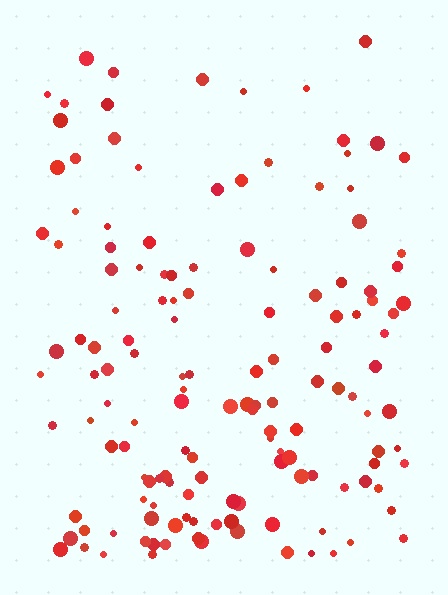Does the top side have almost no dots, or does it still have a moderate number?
Still a moderate number, just noticeably fewer than the bottom.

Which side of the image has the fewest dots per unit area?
The top.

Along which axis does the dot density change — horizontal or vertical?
Vertical.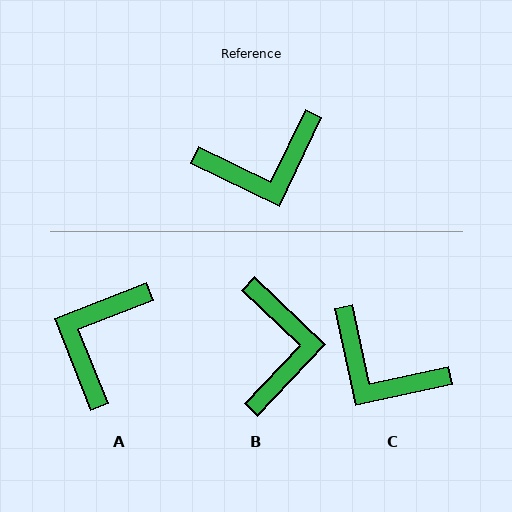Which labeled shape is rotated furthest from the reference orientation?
A, about 133 degrees away.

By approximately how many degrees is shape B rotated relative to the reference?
Approximately 72 degrees counter-clockwise.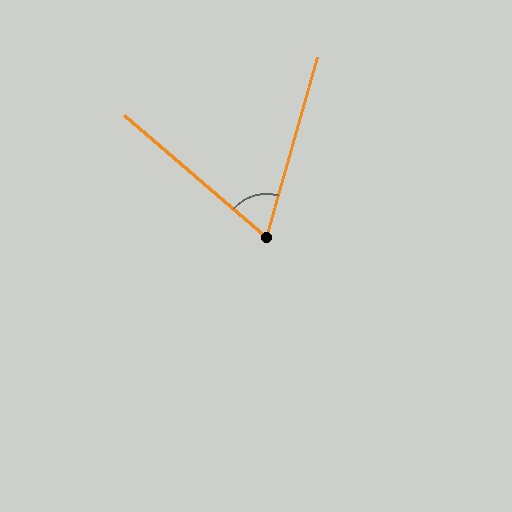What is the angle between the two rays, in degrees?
Approximately 65 degrees.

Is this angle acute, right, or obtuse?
It is acute.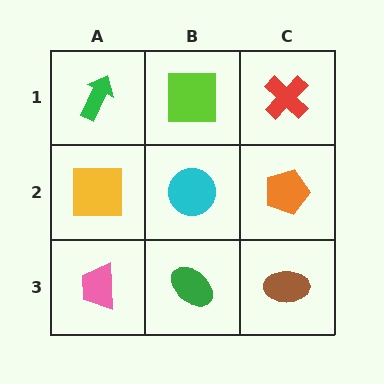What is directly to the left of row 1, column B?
A green arrow.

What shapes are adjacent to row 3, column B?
A cyan circle (row 2, column B), a pink trapezoid (row 3, column A), a brown ellipse (row 3, column C).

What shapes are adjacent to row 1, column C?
An orange pentagon (row 2, column C), a lime square (row 1, column B).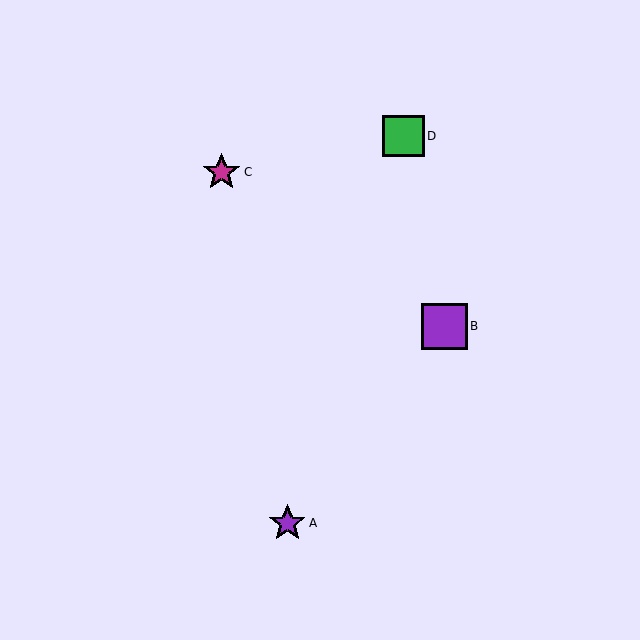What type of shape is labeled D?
Shape D is a green square.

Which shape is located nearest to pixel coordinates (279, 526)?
The purple star (labeled A) at (287, 523) is nearest to that location.